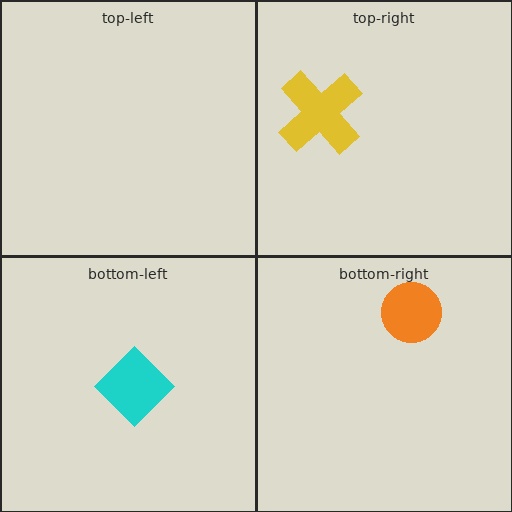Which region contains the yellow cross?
The top-right region.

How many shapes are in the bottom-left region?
1.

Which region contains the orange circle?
The bottom-right region.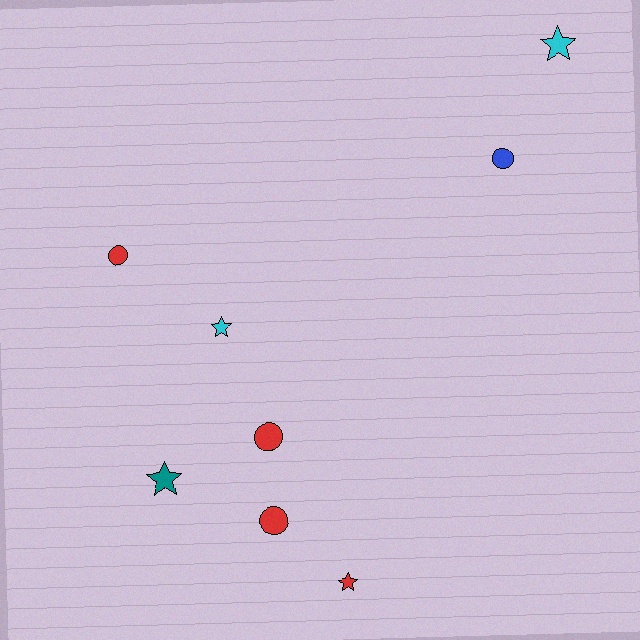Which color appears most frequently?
Red, with 4 objects.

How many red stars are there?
There is 1 red star.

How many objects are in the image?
There are 8 objects.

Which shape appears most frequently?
Circle, with 4 objects.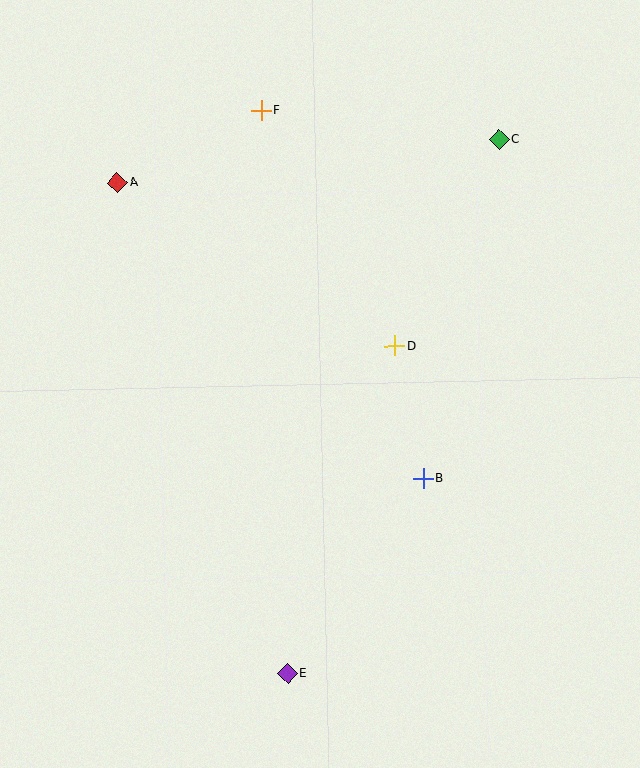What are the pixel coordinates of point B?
Point B is at (423, 478).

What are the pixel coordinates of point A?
Point A is at (117, 183).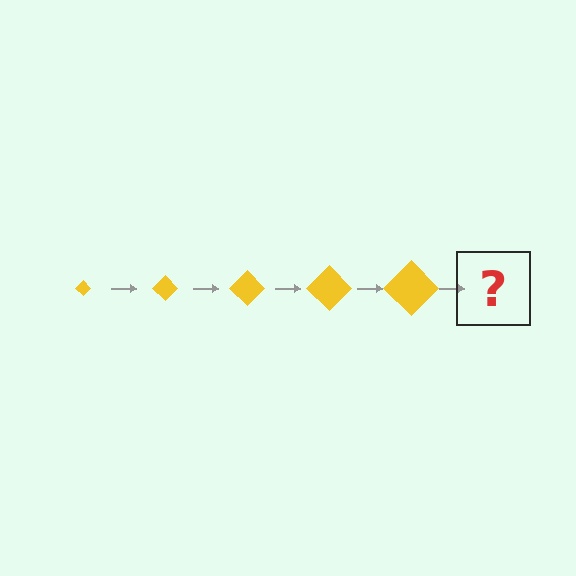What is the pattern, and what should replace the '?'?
The pattern is that the diamond gets progressively larger each step. The '?' should be a yellow diamond, larger than the previous one.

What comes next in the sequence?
The next element should be a yellow diamond, larger than the previous one.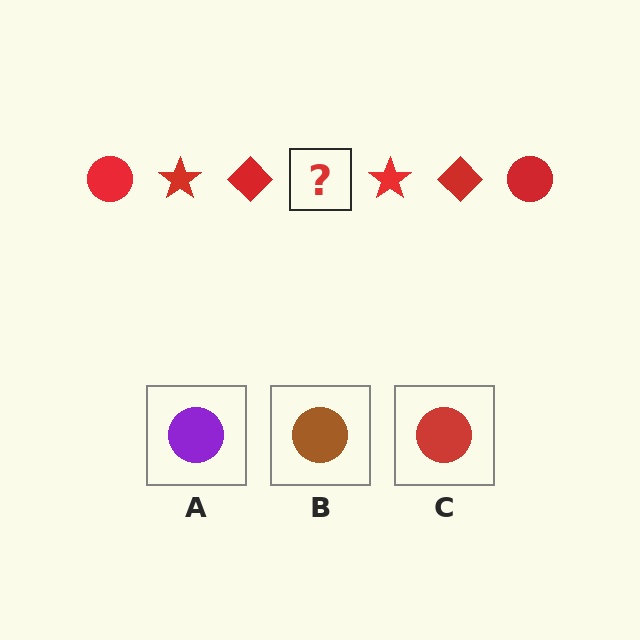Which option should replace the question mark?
Option C.